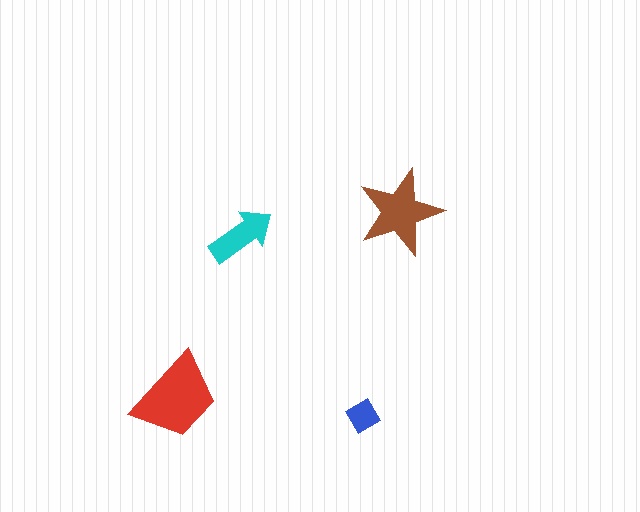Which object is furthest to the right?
The brown star is rightmost.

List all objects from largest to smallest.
The red trapezoid, the brown star, the cyan arrow, the blue diamond.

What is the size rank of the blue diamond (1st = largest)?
4th.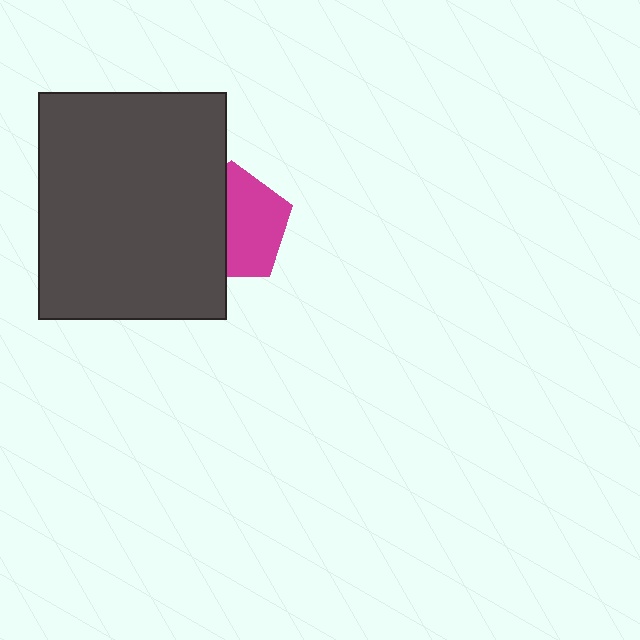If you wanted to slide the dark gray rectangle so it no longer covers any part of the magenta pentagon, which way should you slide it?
Slide it left — that is the most direct way to separate the two shapes.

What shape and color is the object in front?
The object in front is a dark gray rectangle.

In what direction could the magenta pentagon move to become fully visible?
The magenta pentagon could move right. That would shift it out from behind the dark gray rectangle entirely.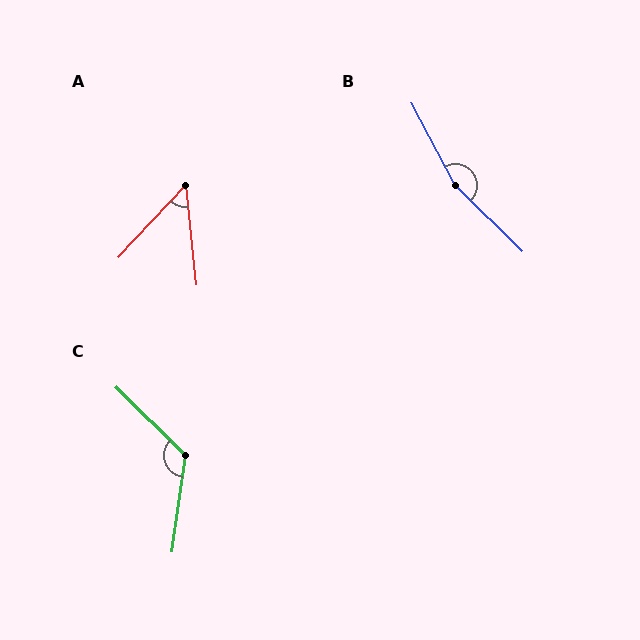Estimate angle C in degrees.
Approximately 127 degrees.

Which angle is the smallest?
A, at approximately 49 degrees.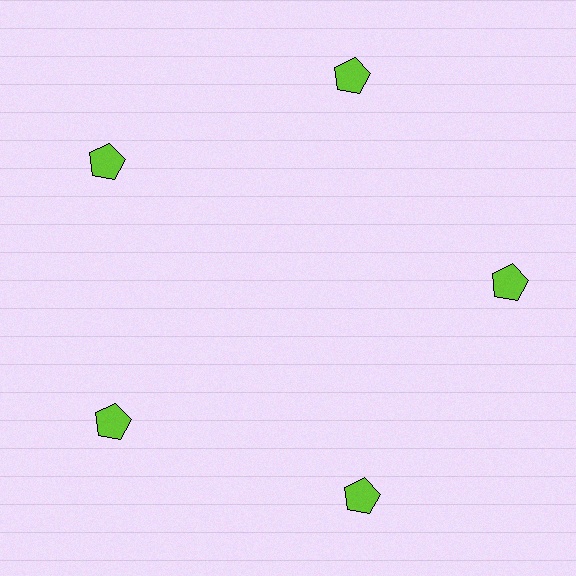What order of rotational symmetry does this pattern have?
This pattern has 5-fold rotational symmetry.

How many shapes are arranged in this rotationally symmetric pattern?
There are 5 shapes, arranged in 5 groups of 1.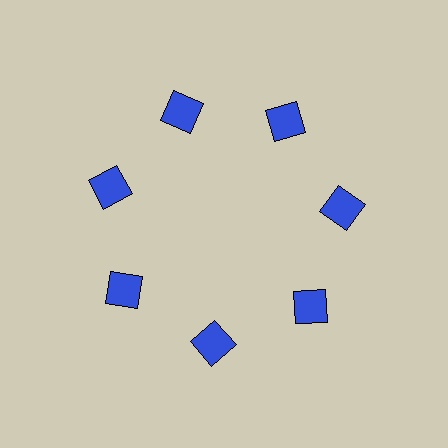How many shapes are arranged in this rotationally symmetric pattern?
There are 7 shapes, arranged in 7 groups of 1.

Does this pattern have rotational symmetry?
Yes, this pattern has 7-fold rotational symmetry. It looks the same after rotating 51 degrees around the center.